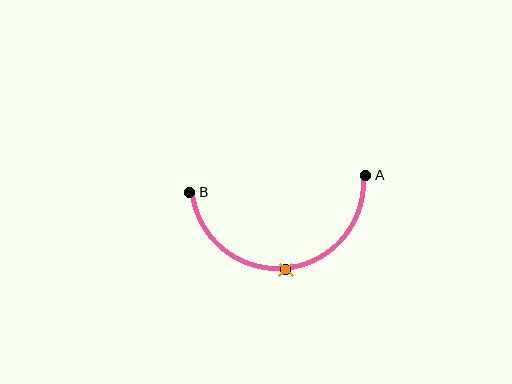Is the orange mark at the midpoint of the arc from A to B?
Yes. The orange mark lies on the arc at equal arc-length from both A and B — it is the arc midpoint.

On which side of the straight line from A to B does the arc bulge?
The arc bulges below the straight line connecting A and B.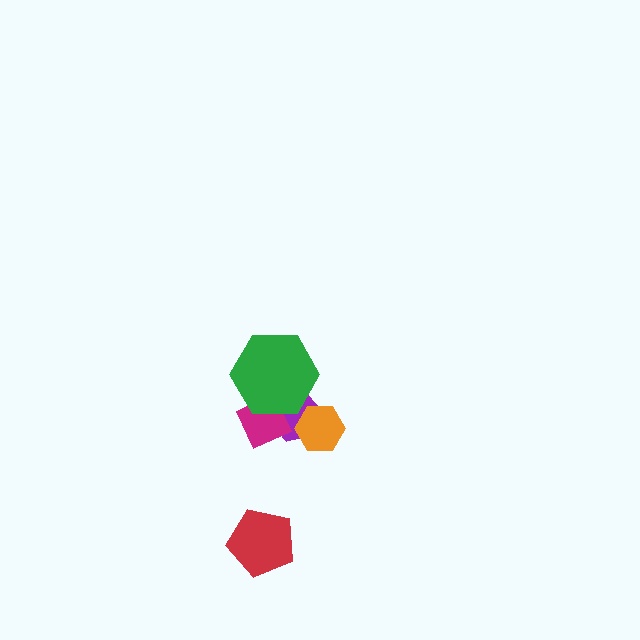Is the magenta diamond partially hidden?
Yes, it is partially covered by another shape.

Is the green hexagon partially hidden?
No, no other shape covers it.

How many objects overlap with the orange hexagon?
1 object overlaps with the orange hexagon.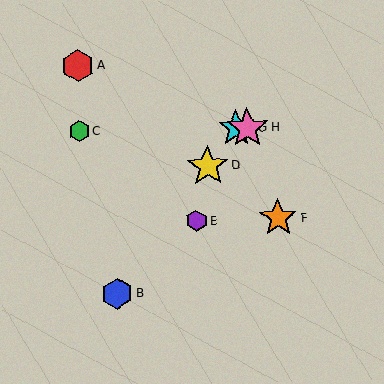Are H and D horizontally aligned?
No, H is at y≈128 and D is at y≈166.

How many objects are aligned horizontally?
3 objects (C, G, H) are aligned horizontally.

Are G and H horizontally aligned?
Yes, both are at y≈128.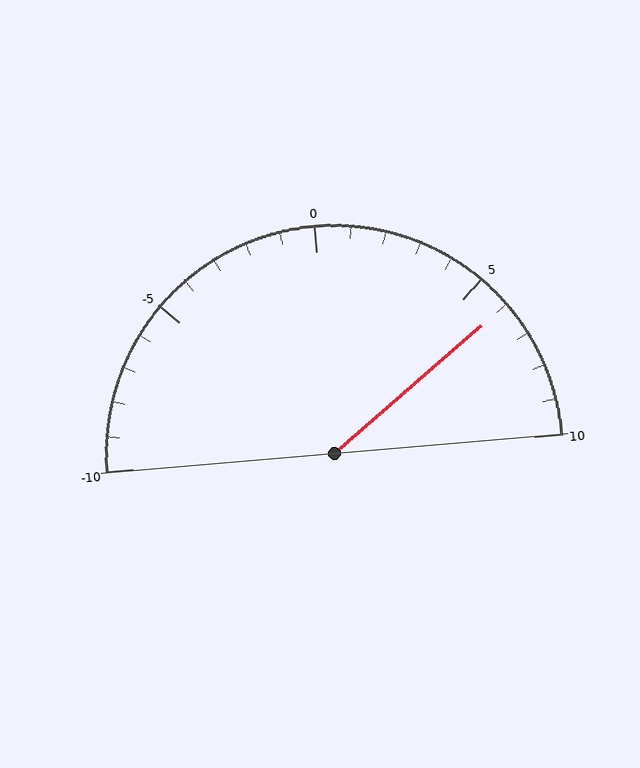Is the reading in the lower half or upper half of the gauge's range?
The reading is in the upper half of the range (-10 to 10).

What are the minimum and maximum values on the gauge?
The gauge ranges from -10 to 10.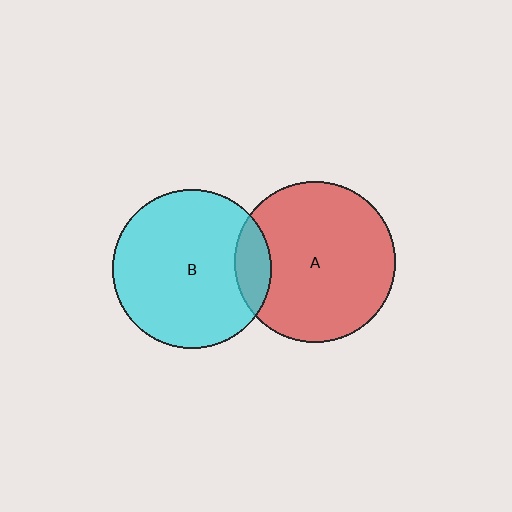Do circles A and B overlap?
Yes.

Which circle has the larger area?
Circle A (red).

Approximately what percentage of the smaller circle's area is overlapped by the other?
Approximately 15%.